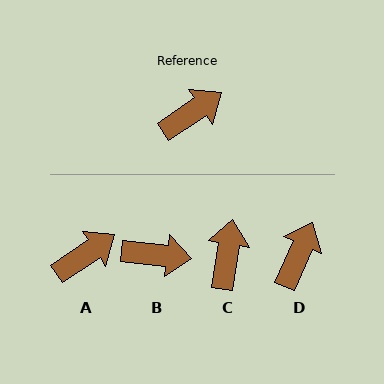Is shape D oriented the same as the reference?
No, it is off by about 32 degrees.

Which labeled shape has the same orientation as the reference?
A.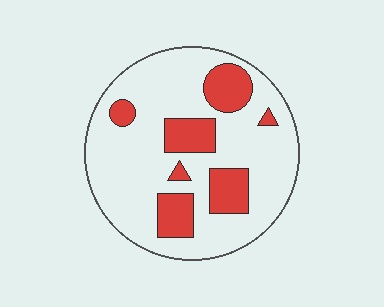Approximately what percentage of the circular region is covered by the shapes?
Approximately 25%.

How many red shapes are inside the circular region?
7.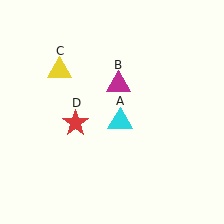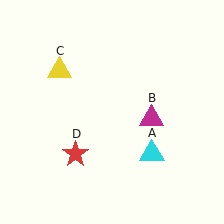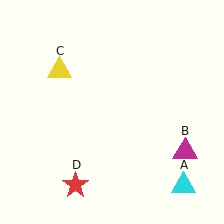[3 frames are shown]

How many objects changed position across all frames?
3 objects changed position: cyan triangle (object A), magenta triangle (object B), red star (object D).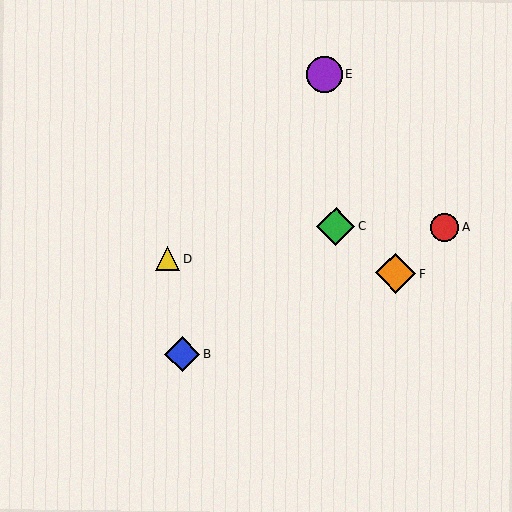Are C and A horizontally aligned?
Yes, both are at y≈226.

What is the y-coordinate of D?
Object D is at y≈259.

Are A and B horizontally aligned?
No, A is at y≈227 and B is at y≈354.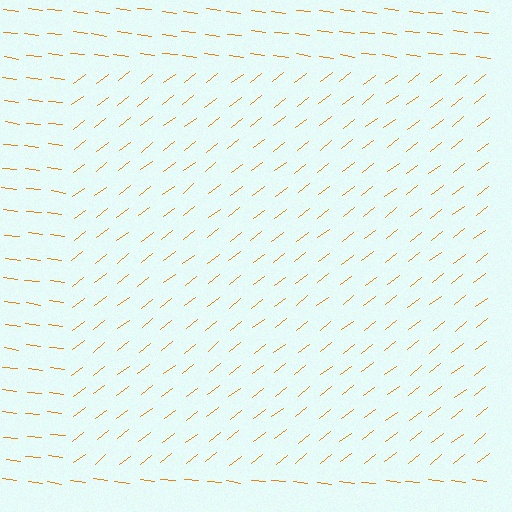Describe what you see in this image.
The image is filled with small orange line segments. A rectangle region in the image has lines oriented differently from the surrounding lines, creating a visible texture boundary.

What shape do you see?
I see a rectangle.